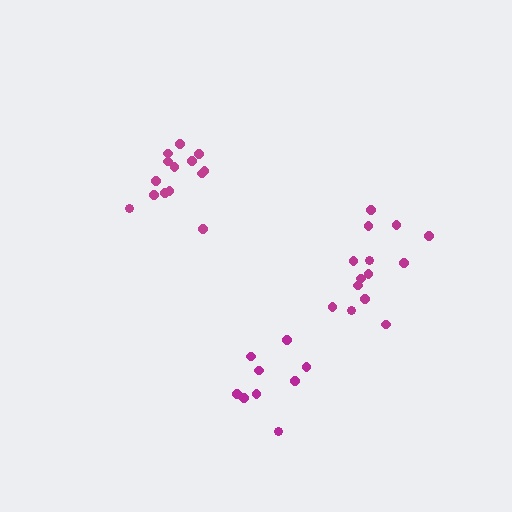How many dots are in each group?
Group 1: 14 dots, Group 2: 9 dots, Group 3: 14 dots (37 total).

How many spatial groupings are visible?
There are 3 spatial groupings.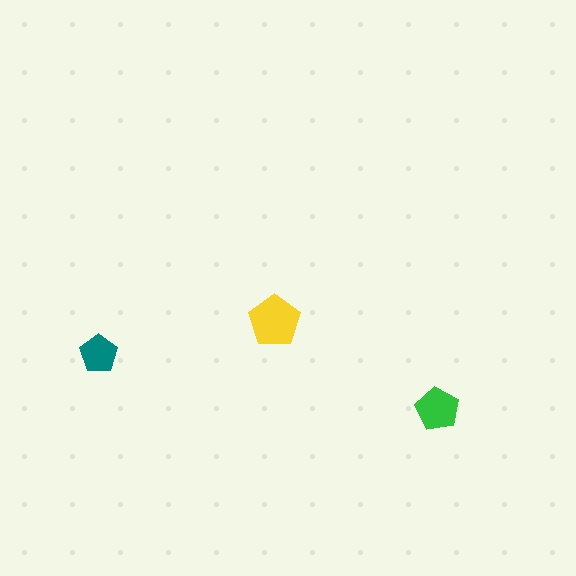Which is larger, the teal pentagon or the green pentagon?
The green one.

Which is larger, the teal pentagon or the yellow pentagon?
The yellow one.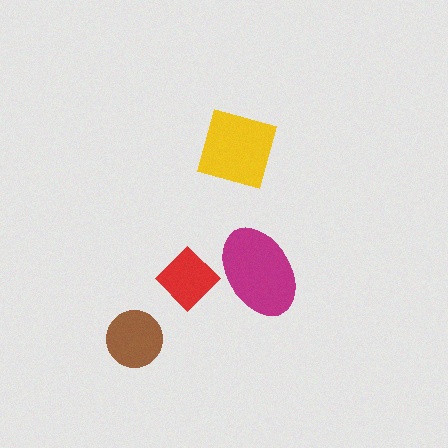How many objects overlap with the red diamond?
1 object overlaps with the red diamond.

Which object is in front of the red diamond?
The magenta ellipse is in front of the red diamond.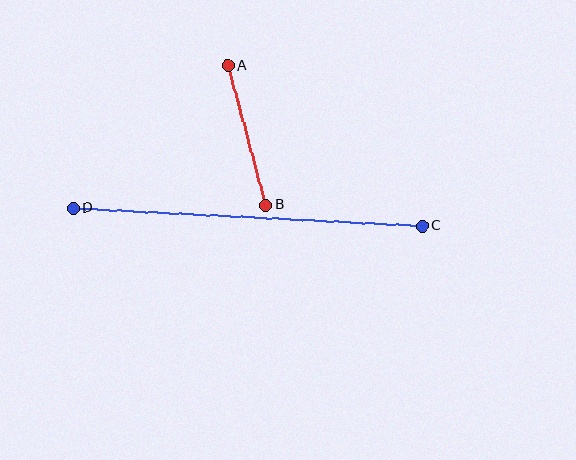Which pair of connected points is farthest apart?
Points C and D are farthest apart.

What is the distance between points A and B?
The distance is approximately 144 pixels.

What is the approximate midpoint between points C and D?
The midpoint is at approximately (248, 217) pixels.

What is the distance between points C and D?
The distance is approximately 349 pixels.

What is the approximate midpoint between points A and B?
The midpoint is at approximately (247, 135) pixels.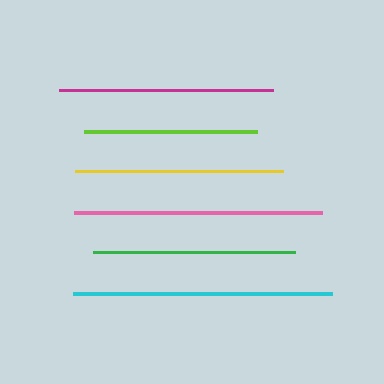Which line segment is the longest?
The cyan line is the longest at approximately 259 pixels.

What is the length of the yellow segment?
The yellow segment is approximately 208 pixels long.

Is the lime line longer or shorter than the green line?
The green line is longer than the lime line.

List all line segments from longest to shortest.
From longest to shortest: cyan, pink, magenta, yellow, green, lime.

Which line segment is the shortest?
The lime line is the shortest at approximately 173 pixels.